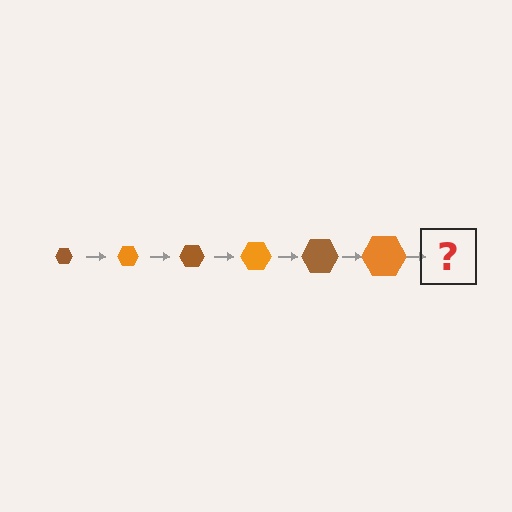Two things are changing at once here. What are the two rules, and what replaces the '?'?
The two rules are that the hexagon grows larger each step and the color cycles through brown and orange. The '?' should be a brown hexagon, larger than the previous one.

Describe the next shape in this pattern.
It should be a brown hexagon, larger than the previous one.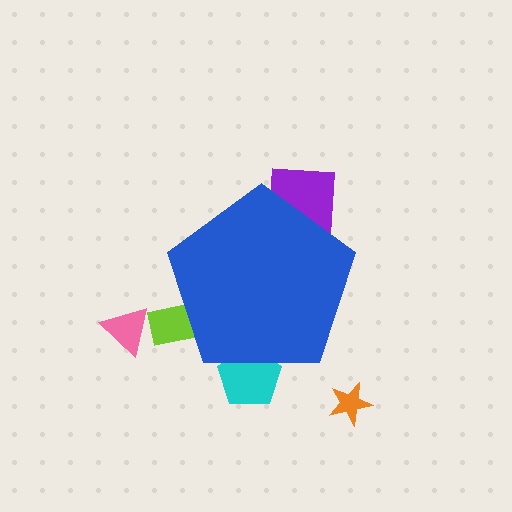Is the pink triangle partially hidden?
No, the pink triangle is fully visible.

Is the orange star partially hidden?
No, the orange star is fully visible.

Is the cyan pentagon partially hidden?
Yes, the cyan pentagon is partially hidden behind the blue pentagon.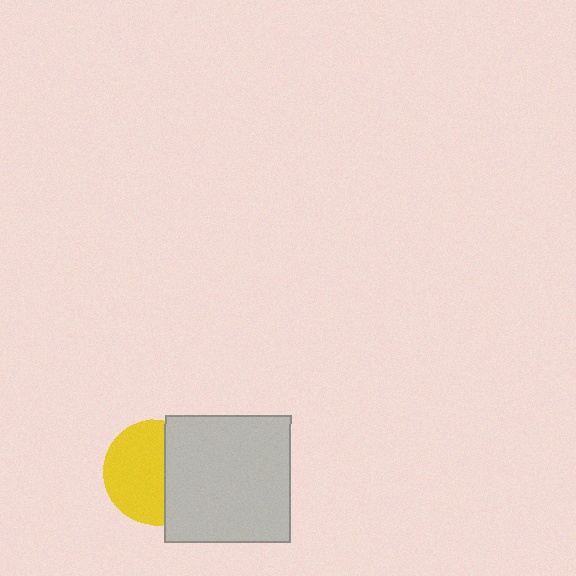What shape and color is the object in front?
The object in front is a light gray square.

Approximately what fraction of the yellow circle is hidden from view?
Roughly 40% of the yellow circle is hidden behind the light gray square.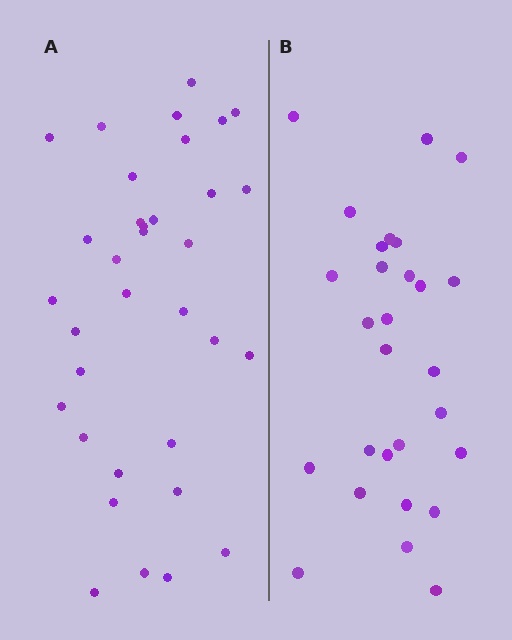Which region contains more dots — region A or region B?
Region A (the left region) has more dots.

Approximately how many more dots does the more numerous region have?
Region A has about 6 more dots than region B.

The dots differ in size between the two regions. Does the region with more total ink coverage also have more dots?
No. Region B has more total ink coverage because its dots are larger, but region A actually contains more individual dots. Total area can be misleading — the number of items is what matters here.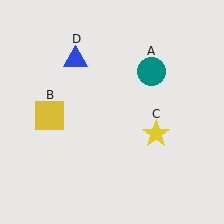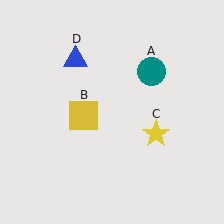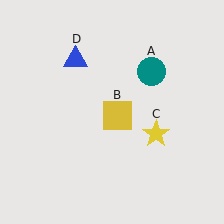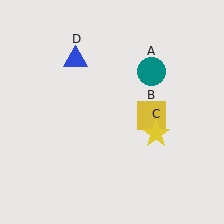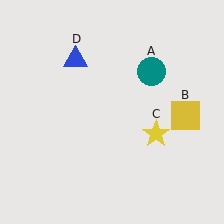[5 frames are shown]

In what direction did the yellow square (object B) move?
The yellow square (object B) moved right.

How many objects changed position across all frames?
1 object changed position: yellow square (object B).